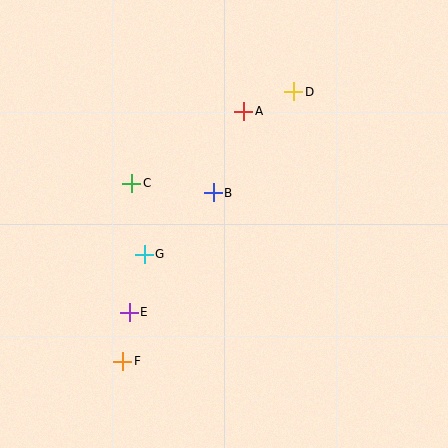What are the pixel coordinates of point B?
Point B is at (213, 193).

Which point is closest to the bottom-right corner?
Point F is closest to the bottom-right corner.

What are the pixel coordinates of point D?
Point D is at (294, 92).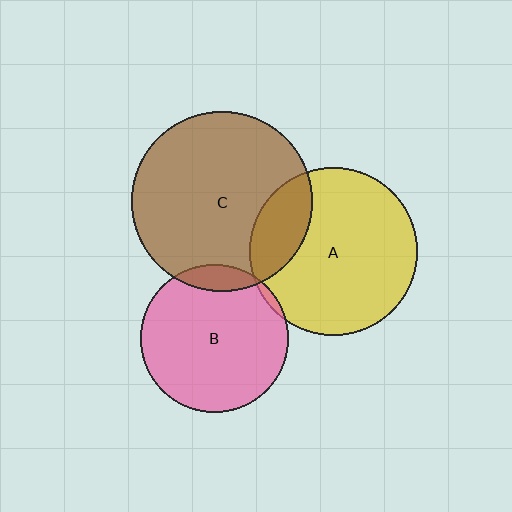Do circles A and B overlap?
Yes.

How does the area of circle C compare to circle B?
Approximately 1.5 times.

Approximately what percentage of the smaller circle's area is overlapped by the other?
Approximately 5%.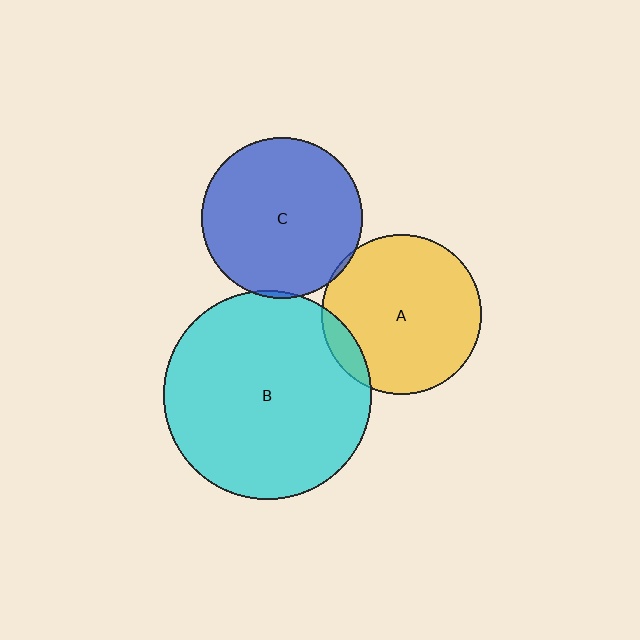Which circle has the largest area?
Circle B (cyan).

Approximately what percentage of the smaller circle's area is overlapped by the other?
Approximately 5%.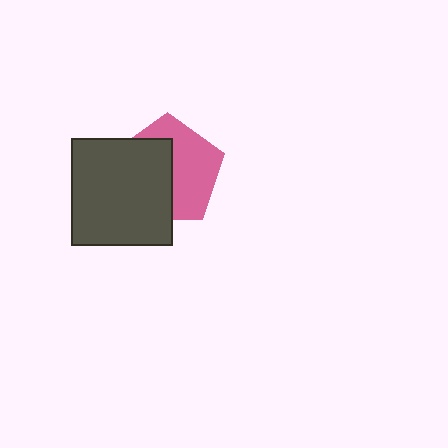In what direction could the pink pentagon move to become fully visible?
The pink pentagon could move right. That would shift it out from behind the dark gray rectangle entirely.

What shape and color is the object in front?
The object in front is a dark gray rectangle.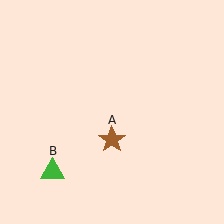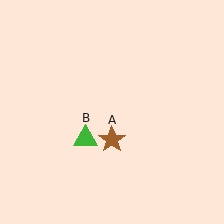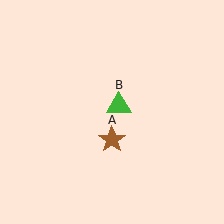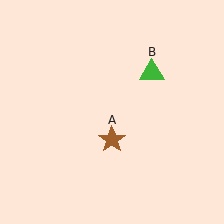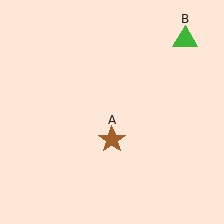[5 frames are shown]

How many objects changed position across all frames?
1 object changed position: green triangle (object B).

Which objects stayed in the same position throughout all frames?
Brown star (object A) remained stationary.